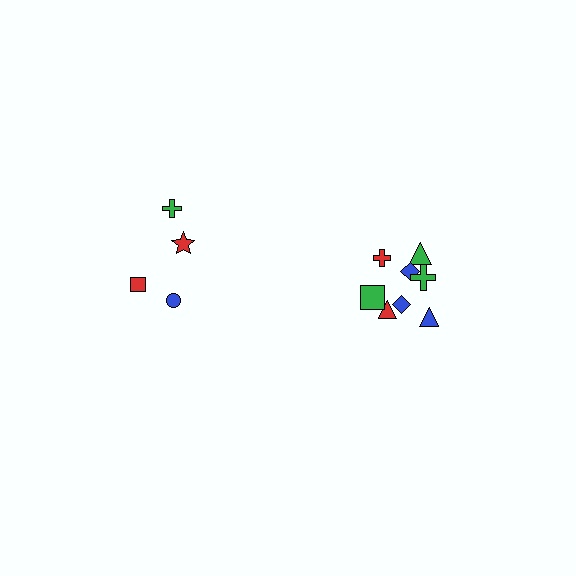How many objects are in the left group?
There are 4 objects.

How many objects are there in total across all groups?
There are 12 objects.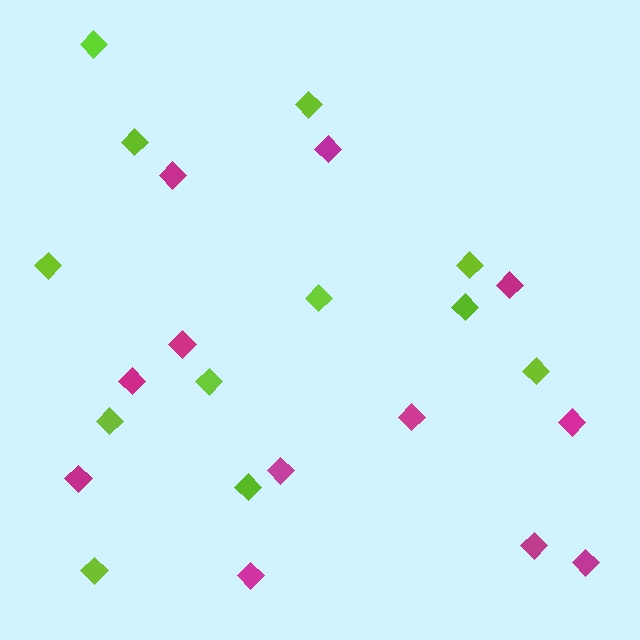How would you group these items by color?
There are 2 groups: one group of lime diamonds (12) and one group of magenta diamonds (12).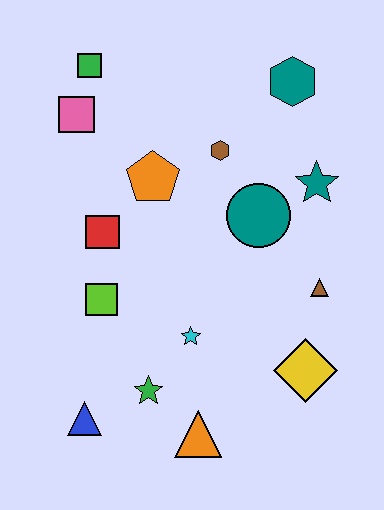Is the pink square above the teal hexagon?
No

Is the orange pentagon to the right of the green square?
Yes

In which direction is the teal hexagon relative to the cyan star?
The teal hexagon is above the cyan star.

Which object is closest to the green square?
The pink square is closest to the green square.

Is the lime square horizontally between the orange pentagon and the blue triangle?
Yes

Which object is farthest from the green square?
The orange triangle is farthest from the green square.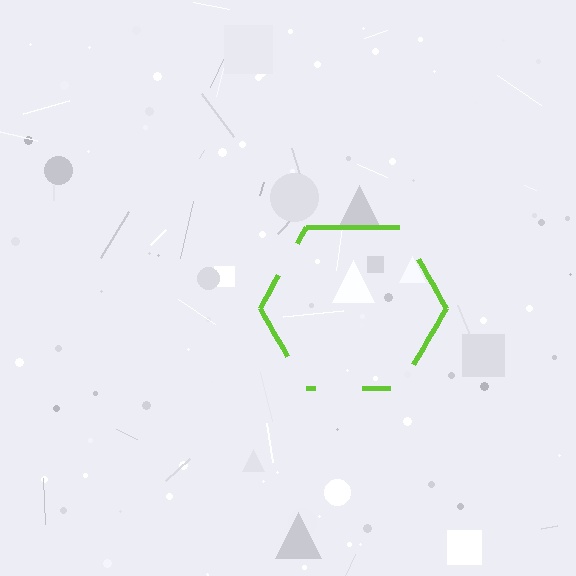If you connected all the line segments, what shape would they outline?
They would outline a hexagon.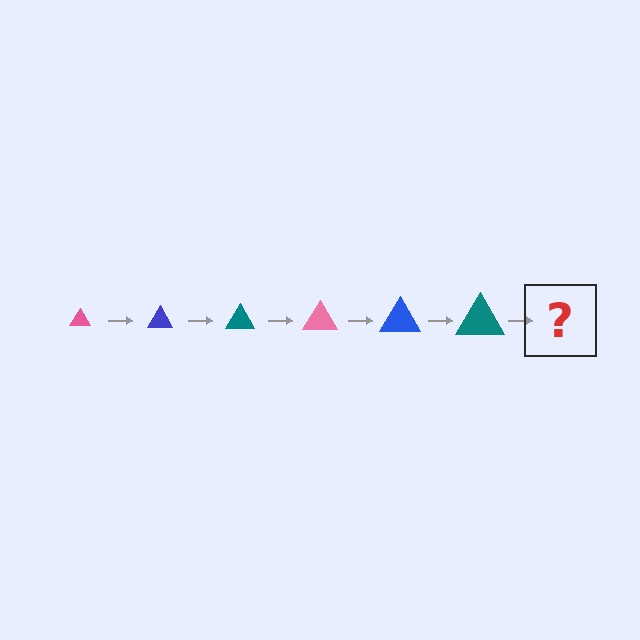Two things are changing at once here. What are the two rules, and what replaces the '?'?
The two rules are that the triangle grows larger each step and the color cycles through pink, blue, and teal. The '?' should be a pink triangle, larger than the previous one.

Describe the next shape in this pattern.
It should be a pink triangle, larger than the previous one.